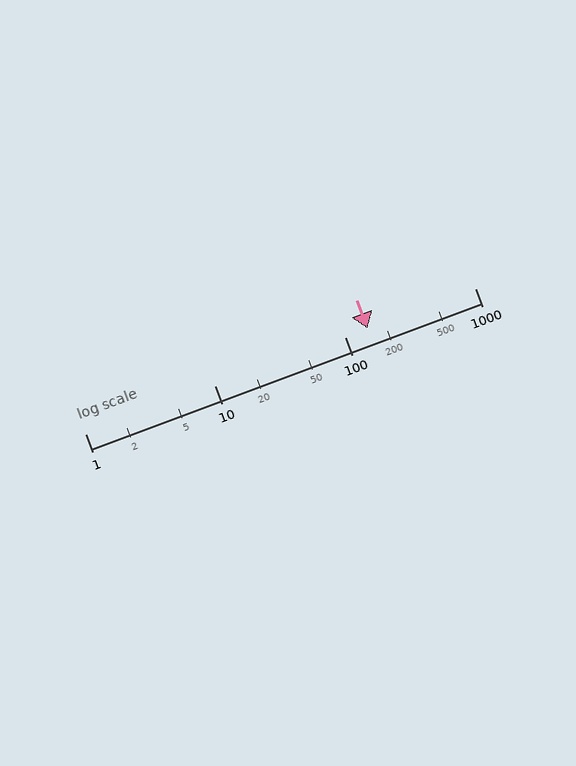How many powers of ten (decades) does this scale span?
The scale spans 3 decades, from 1 to 1000.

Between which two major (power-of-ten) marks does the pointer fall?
The pointer is between 100 and 1000.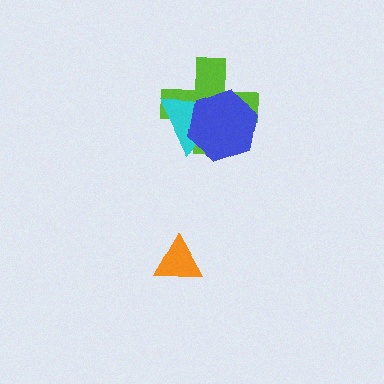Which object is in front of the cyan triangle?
The blue hexagon is in front of the cyan triangle.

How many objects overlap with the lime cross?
2 objects overlap with the lime cross.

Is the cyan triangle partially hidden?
Yes, it is partially covered by another shape.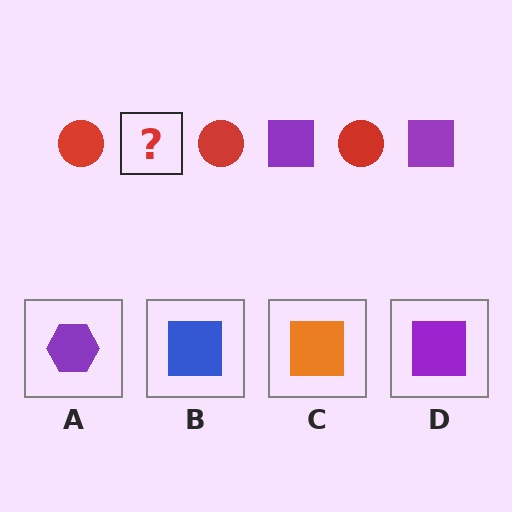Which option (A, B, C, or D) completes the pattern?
D.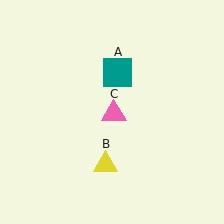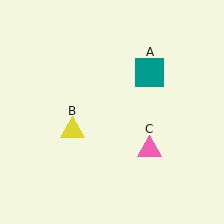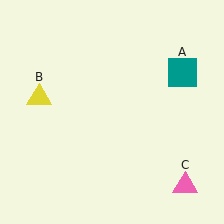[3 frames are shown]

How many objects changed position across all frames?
3 objects changed position: teal square (object A), yellow triangle (object B), pink triangle (object C).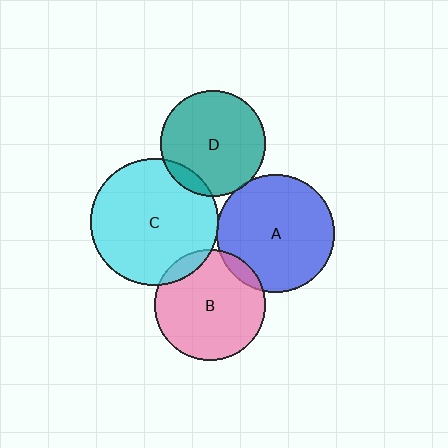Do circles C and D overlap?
Yes.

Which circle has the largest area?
Circle C (cyan).